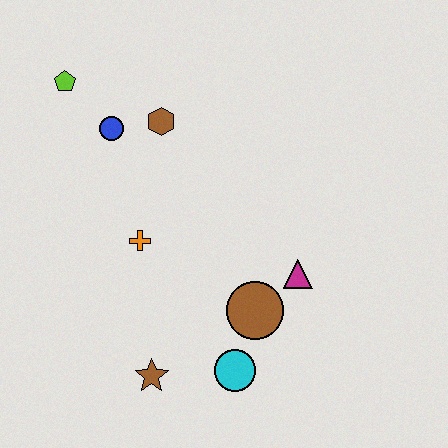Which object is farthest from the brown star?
The lime pentagon is farthest from the brown star.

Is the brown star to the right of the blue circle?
Yes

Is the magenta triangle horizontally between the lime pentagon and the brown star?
No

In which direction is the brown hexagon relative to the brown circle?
The brown hexagon is above the brown circle.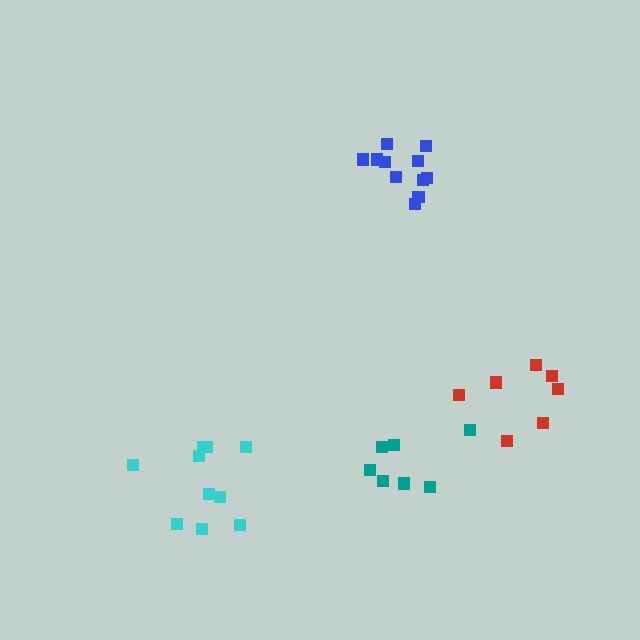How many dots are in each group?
Group 1: 7 dots, Group 2: 10 dots, Group 3: 11 dots, Group 4: 7 dots (35 total).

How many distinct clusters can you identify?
There are 4 distinct clusters.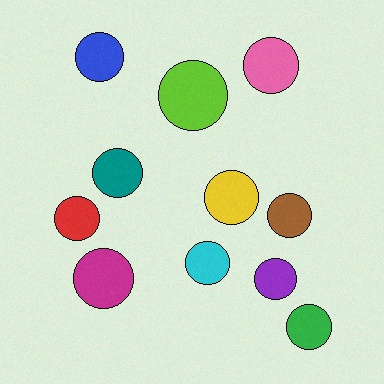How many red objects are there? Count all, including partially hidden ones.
There is 1 red object.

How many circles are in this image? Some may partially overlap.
There are 11 circles.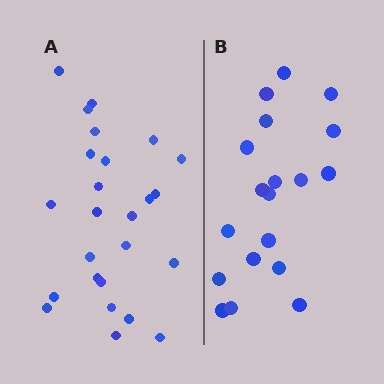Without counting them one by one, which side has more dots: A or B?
Region A (the left region) has more dots.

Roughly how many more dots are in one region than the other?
Region A has about 6 more dots than region B.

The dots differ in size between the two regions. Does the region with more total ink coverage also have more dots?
No. Region B has more total ink coverage because its dots are larger, but region A actually contains more individual dots. Total area can be misleading — the number of items is what matters here.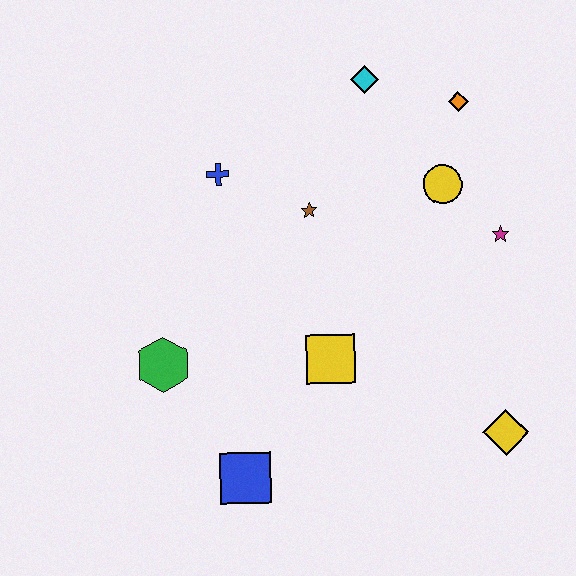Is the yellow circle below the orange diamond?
Yes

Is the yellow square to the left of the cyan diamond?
Yes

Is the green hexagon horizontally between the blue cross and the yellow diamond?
No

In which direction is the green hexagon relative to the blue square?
The green hexagon is above the blue square.